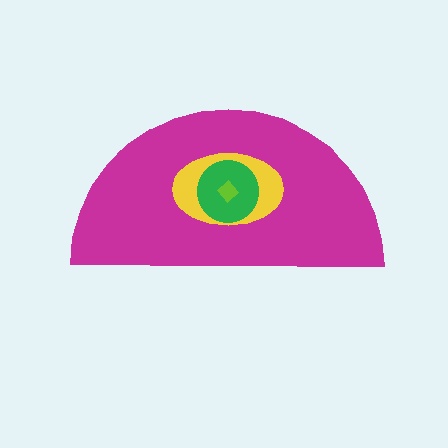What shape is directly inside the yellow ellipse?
The green circle.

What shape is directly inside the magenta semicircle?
The yellow ellipse.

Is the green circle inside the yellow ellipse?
Yes.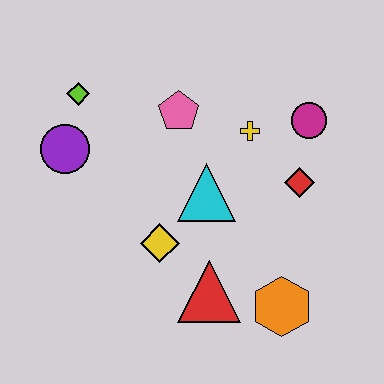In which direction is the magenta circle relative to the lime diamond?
The magenta circle is to the right of the lime diamond.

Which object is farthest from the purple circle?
The orange hexagon is farthest from the purple circle.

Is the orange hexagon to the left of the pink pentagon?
No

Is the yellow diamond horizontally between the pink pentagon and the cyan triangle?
No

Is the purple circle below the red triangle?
No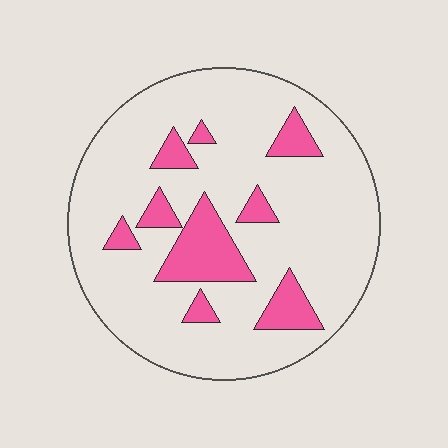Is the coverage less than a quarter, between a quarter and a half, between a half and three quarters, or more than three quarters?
Less than a quarter.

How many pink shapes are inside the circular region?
9.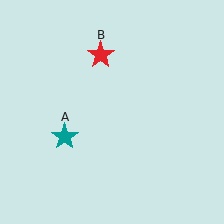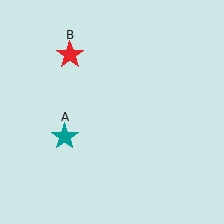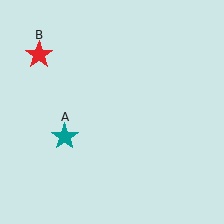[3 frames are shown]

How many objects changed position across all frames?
1 object changed position: red star (object B).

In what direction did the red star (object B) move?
The red star (object B) moved left.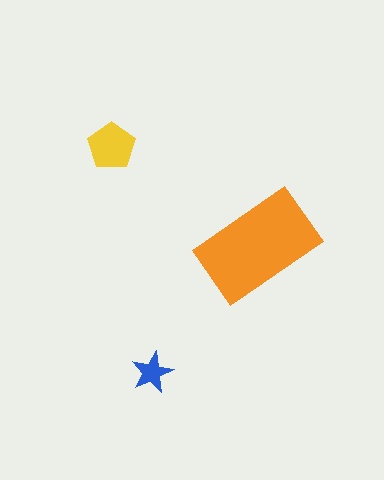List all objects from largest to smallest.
The orange rectangle, the yellow pentagon, the blue star.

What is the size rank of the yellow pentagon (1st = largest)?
2nd.